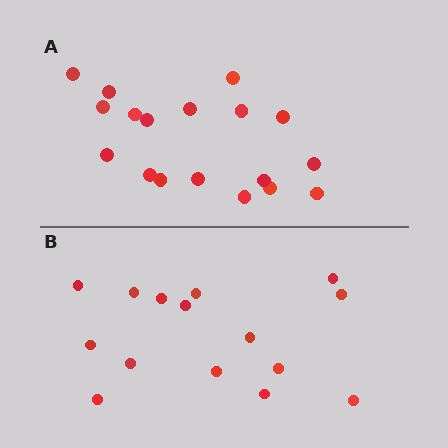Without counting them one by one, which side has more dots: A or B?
Region A (the top region) has more dots.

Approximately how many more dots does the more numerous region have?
Region A has just a few more — roughly 2 or 3 more dots than region B.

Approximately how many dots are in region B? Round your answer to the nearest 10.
About 20 dots. (The exact count is 15, which rounds to 20.)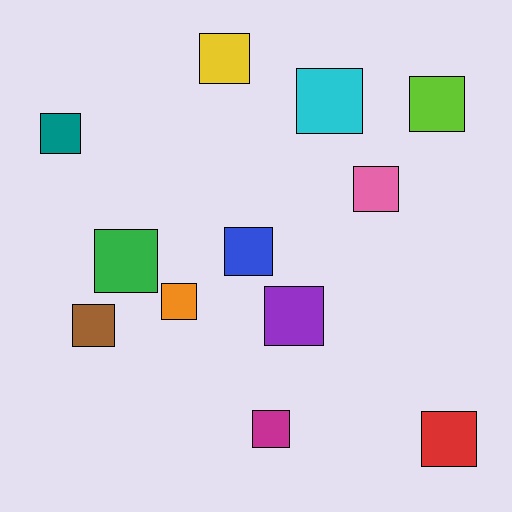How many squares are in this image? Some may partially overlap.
There are 12 squares.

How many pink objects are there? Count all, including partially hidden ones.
There is 1 pink object.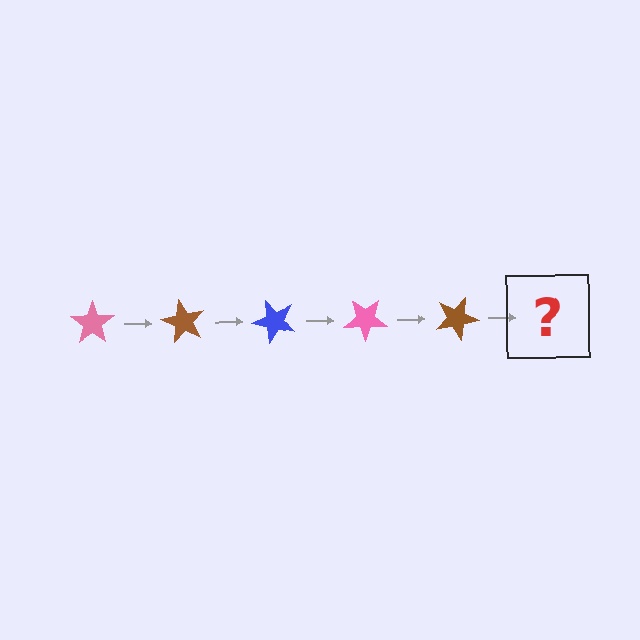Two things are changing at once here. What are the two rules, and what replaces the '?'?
The two rules are that it rotates 60 degrees each step and the color cycles through pink, brown, and blue. The '?' should be a blue star, rotated 300 degrees from the start.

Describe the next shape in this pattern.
It should be a blue star, rotated 300 degrees from the start.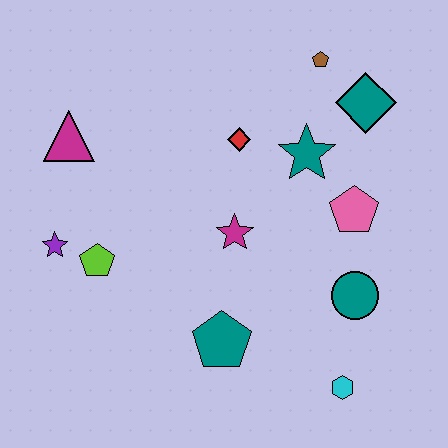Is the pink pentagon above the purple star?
Yes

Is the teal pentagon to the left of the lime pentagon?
No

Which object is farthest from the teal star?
The purple star is farthest from the teal star.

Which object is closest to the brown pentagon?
The teal diamond is closest to the brown pentagon.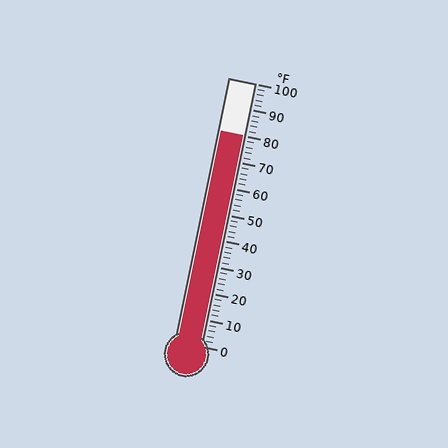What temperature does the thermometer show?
The thermometer shows approximately 80°F.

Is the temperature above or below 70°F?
The temperature is above 70°F.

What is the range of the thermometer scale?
The thermometer scale ranges from 0°F to 100°F.